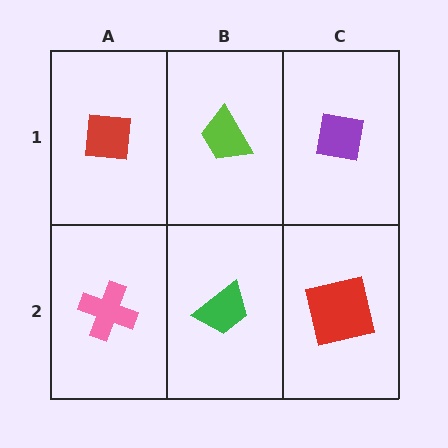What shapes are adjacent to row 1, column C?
A red square (row 2, column C), a lime trapezoid (row 1, column B).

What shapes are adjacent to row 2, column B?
A lime trapezoid (row 1, column B), a pink cross (row 2, column A), a red square (row 2, column C).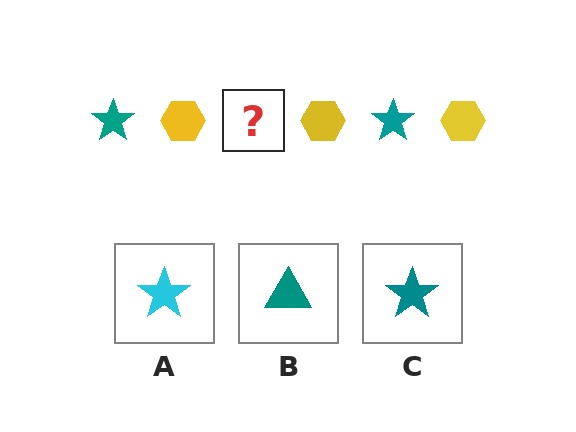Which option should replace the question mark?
Option C.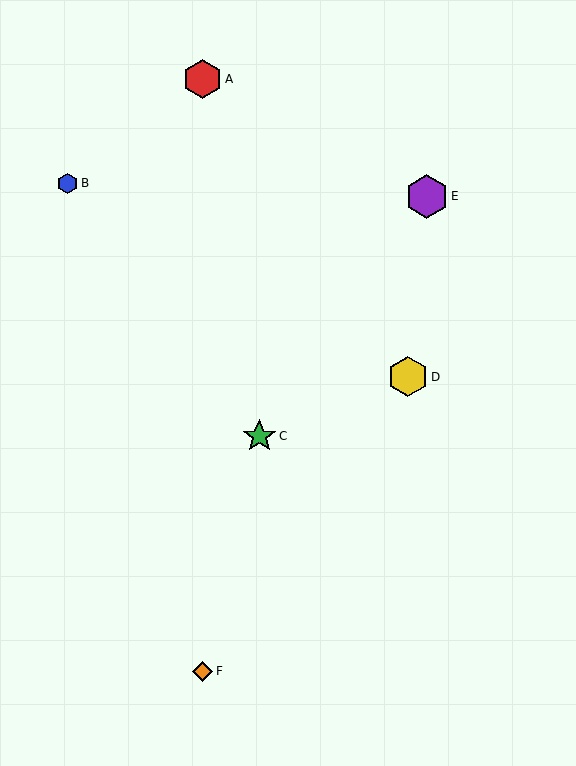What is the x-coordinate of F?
Object F is at x≈202.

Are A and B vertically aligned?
No, A is at x≈202 and B is at x≈68.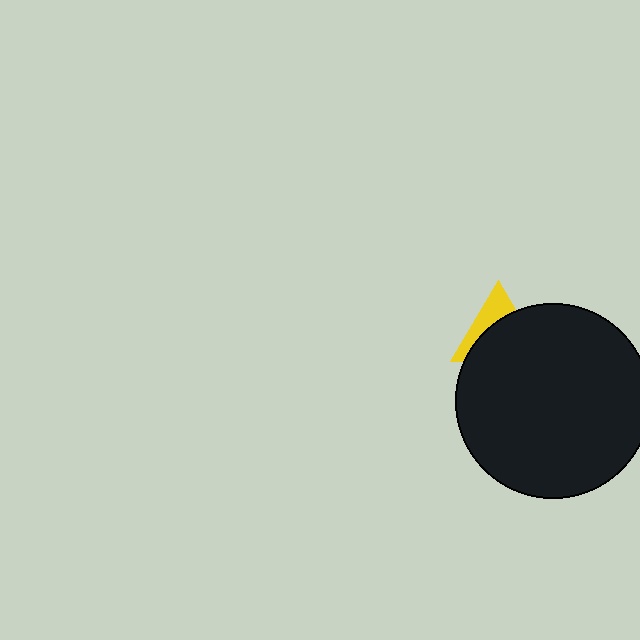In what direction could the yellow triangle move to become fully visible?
The yellow triangle could move up. That would shift it out from behind the black circle entirely.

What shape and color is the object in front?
The object in front is a black circle.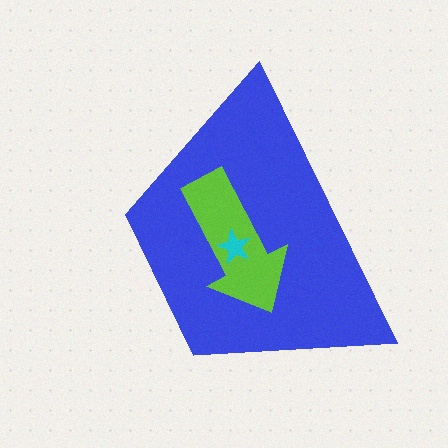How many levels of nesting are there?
3.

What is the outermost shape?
The blue trapezoid.